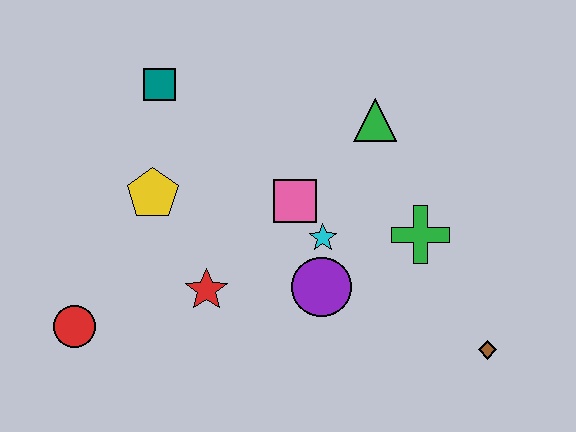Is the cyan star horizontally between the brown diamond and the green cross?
No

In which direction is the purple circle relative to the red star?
The purple circle is to the right of the red star.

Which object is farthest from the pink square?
The red circle is farthest from the pink square.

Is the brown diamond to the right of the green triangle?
Yes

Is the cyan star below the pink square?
Yes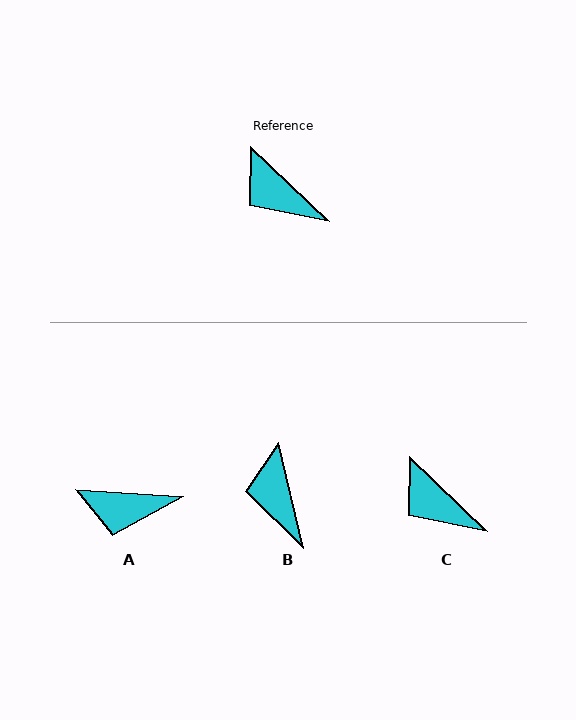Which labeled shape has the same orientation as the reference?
C.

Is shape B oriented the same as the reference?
No, it is off by about 33 degrees.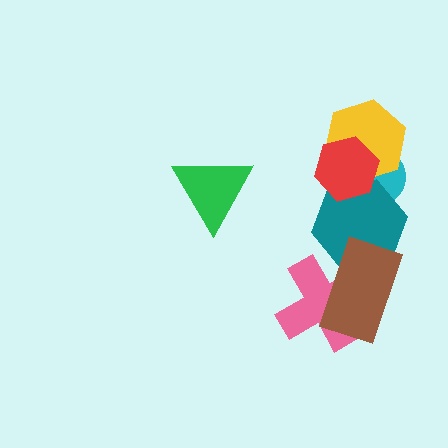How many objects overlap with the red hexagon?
3 objects overlap with the red hexagon.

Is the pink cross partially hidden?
Yes, it is partially covered by another shape.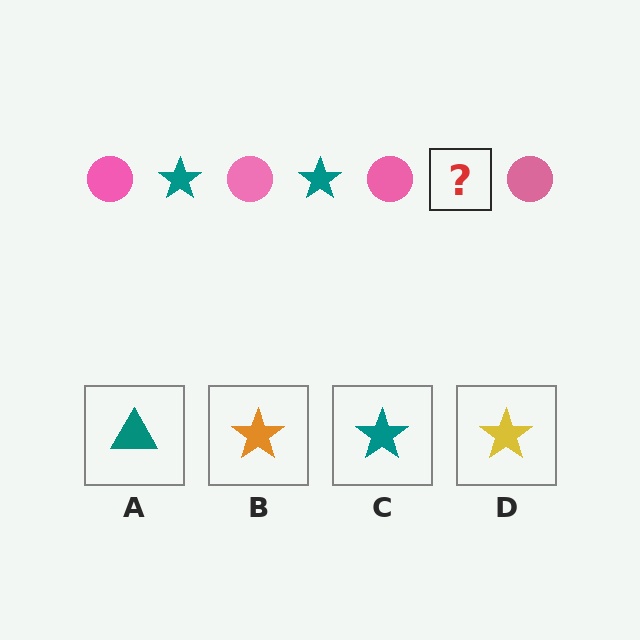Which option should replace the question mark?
Option C.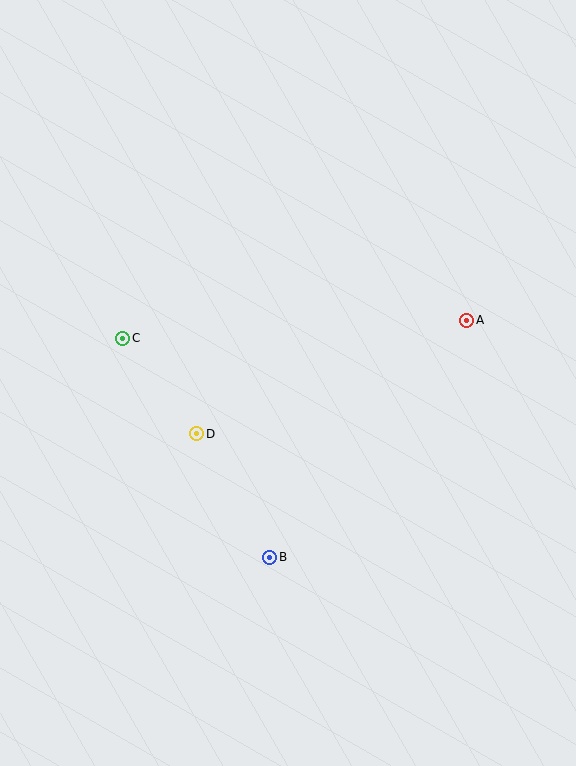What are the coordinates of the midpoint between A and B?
The midpoint between A and B is at (368, 439).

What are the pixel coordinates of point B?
Point B is at (270, 557).